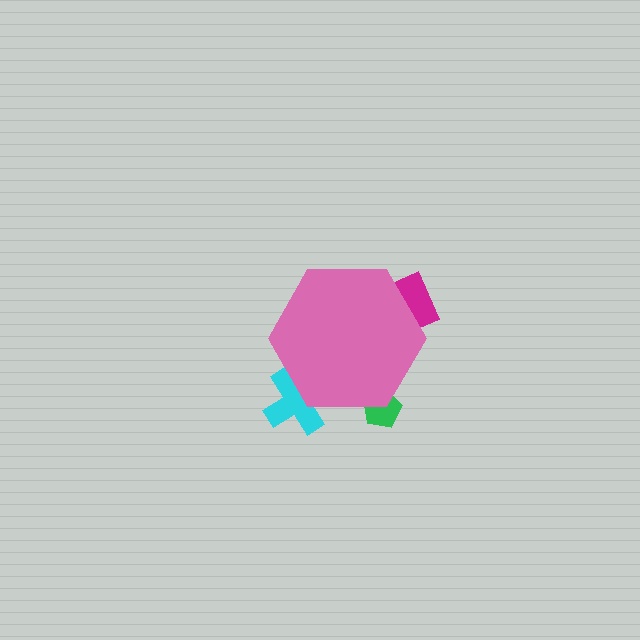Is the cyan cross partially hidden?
Yes, the cyan cross is partially hidden behind the pink hexagon.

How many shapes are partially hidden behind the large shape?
3 shapes are partially hidden.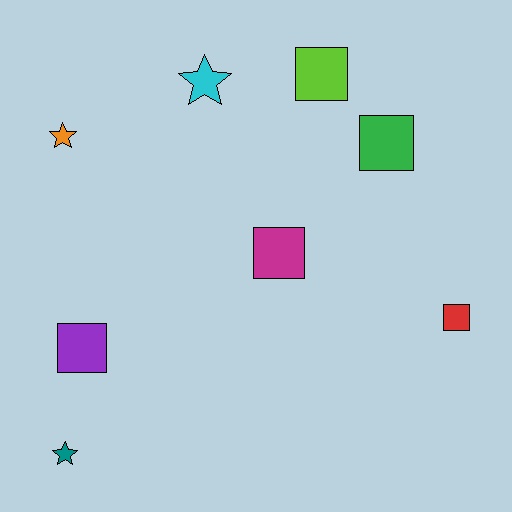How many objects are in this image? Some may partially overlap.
There are 8 objects.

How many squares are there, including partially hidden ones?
There are 5 squares.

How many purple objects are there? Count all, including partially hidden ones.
There is 1 purple object.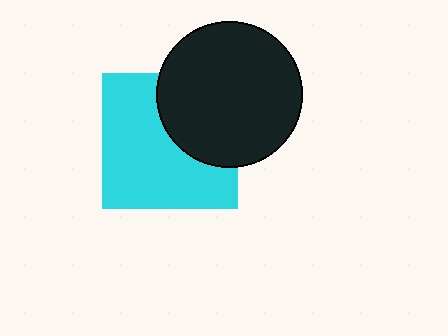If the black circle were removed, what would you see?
You would see the complete cyan square.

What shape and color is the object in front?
The object in front is a black circle.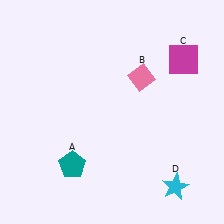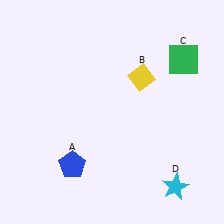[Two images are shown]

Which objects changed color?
A changed from teal to blue. B changed from pink to yellow. C changed from magenta to green.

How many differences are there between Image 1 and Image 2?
There are 3 differences between the two images.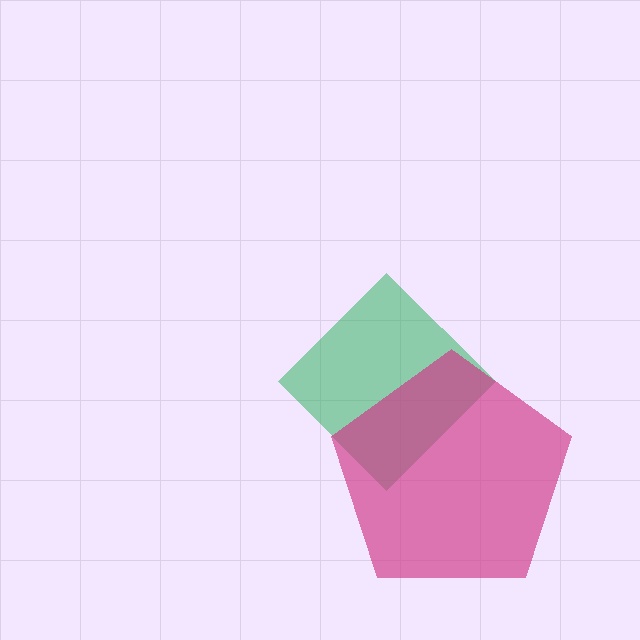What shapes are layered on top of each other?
The layered shapes are: a green diamond, a magenta pentagon.